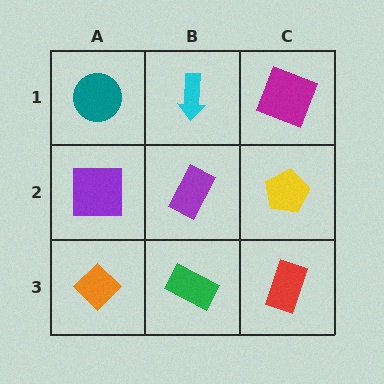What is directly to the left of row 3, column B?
An orange diamond.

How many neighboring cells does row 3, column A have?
2.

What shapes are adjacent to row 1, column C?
A yellow pentagon (row 2, column C), a cyan arrow (row 1, column B).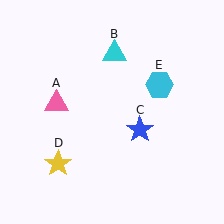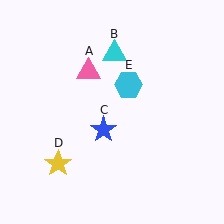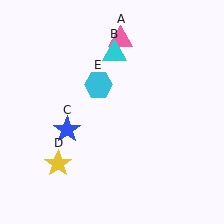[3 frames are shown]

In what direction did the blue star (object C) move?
The blue star (object C) moved left.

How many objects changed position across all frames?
3 objects changed position: pink triangle (object A), blue star (object C), cyan hexagon (object E).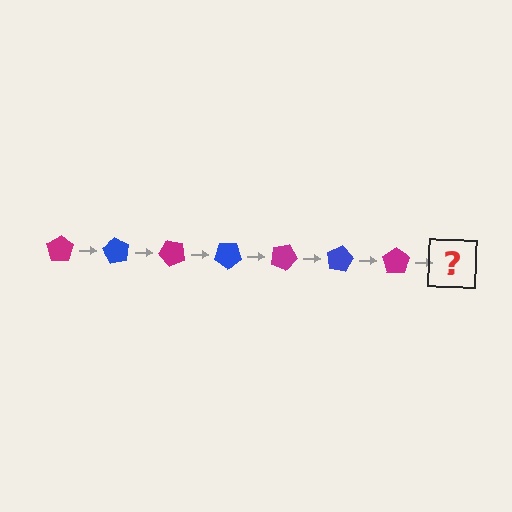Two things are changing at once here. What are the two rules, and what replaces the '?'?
The two rules are that it rotates 60 degrees each step and the color cycles through magenta and blue. The '?' should be a blue pentagon, rotated 420 degrees from the start.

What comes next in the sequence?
The next element should be a blue pentagon, rotated 420 degrees from the start.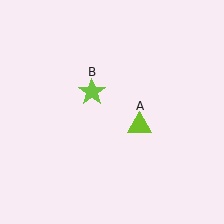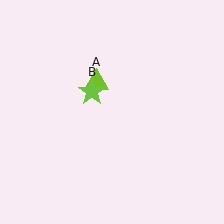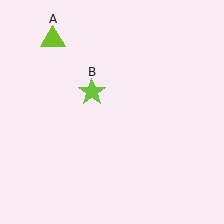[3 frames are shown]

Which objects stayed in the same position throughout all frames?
Lime star (object B) remained stationary.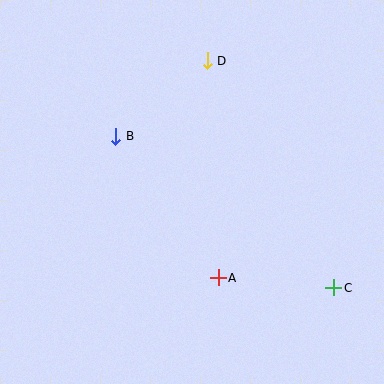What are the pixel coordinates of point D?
Point D is at (207, 61).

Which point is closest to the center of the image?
Point A at (218, 278) is closest to the center.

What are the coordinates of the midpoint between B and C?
The midpoint between B and C is at (225, 212).